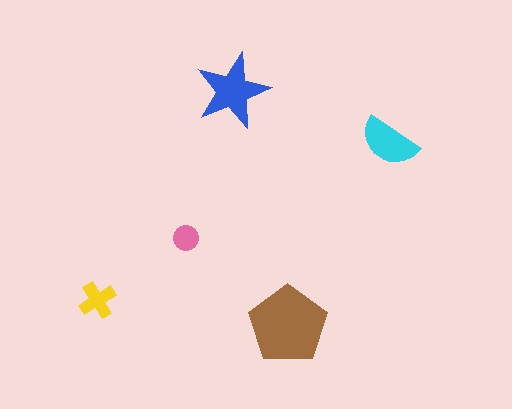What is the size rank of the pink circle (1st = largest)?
5th.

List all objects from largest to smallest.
The brown pentagon, the blue star, the cyan semicircle, the yellow cross, the pink circle.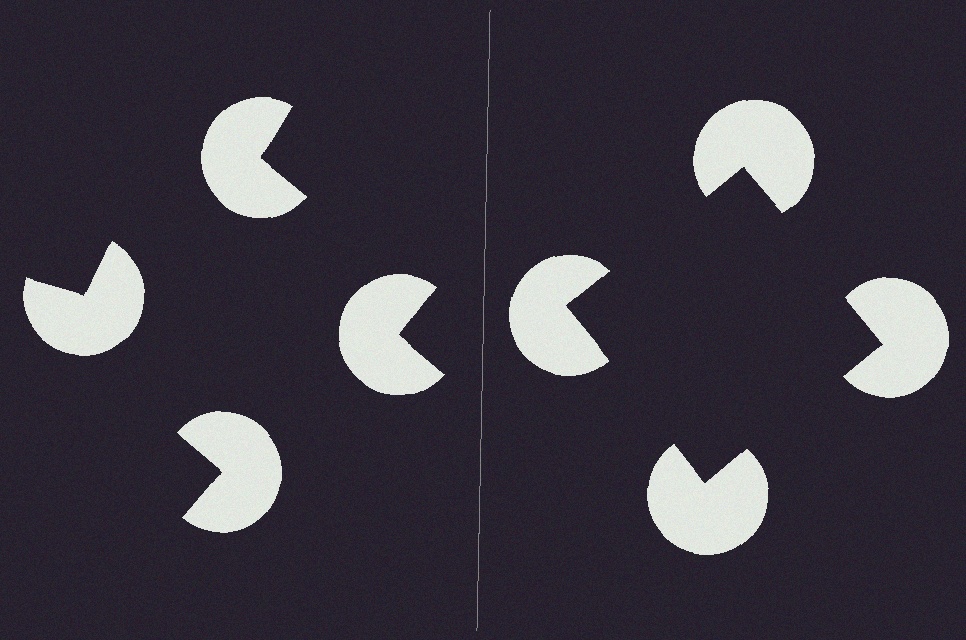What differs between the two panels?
The pac-man discs are positioned identically on both sides; only the wedge orientations differ. On the right they align to a square; on the left they are misaligned.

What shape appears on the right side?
An illusory square.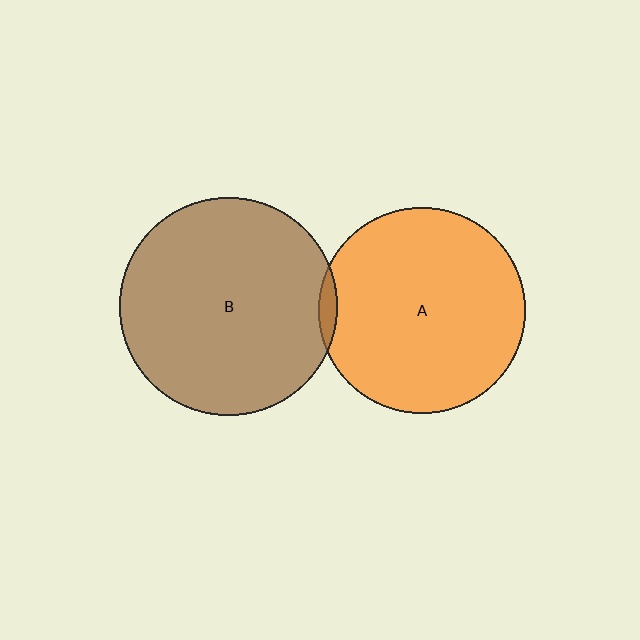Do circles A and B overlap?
Yes.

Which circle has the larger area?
Circle B (brown).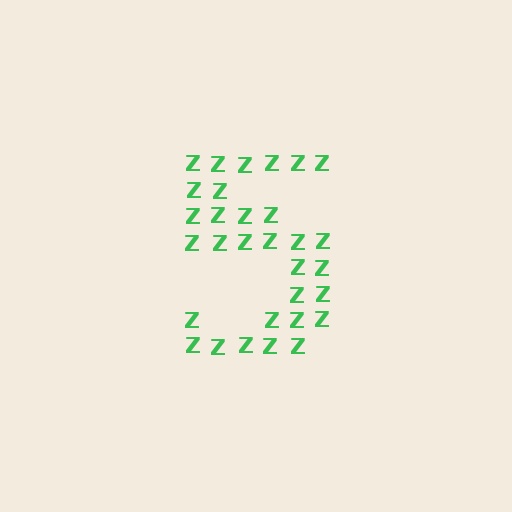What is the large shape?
The large shape is the digit 5.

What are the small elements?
The small elements are letter Z's.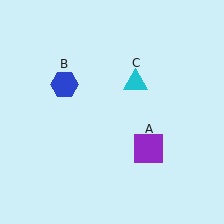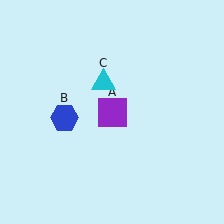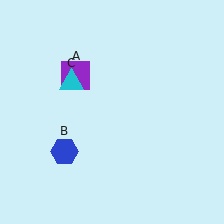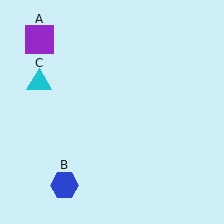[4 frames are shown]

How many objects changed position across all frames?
3 objects changed position: purple square (object A), blue hexagon (object B), cyan triangle (object C).